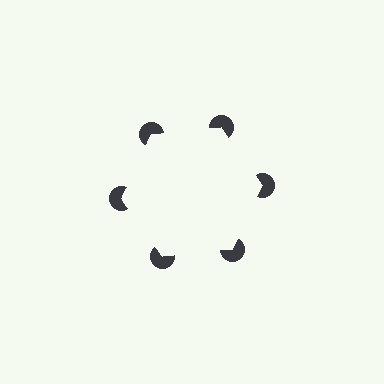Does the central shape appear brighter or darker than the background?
It typically appears slightly brighter than the background, even though no actual brightness change is drawn.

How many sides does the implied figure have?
6 sides.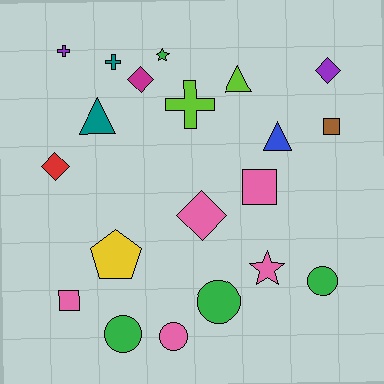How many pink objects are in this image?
There are 5 pink objects.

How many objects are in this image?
There are 20 objects.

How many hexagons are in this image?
There are no hexagons.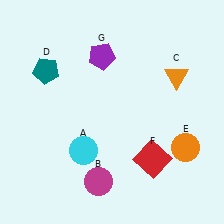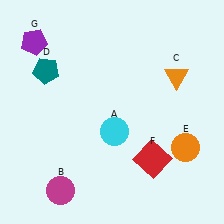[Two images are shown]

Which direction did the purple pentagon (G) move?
The purple pentagon (G) moved left.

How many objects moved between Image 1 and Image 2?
3 objects moved between the two images.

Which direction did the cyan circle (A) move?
The cyan circle (A) moved right.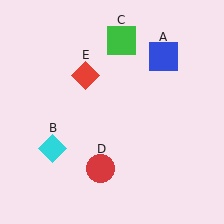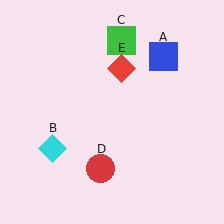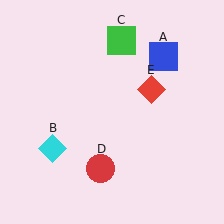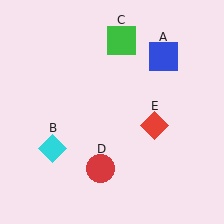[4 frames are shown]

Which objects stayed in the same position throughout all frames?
Blue square (object A) and cyan diamond (object B) and green square (object C) and red circle (object D) remained stationary.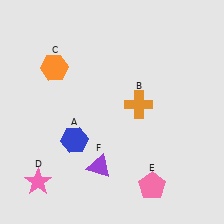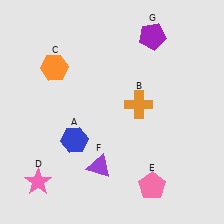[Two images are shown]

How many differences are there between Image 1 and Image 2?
There is 1 difference between the two images.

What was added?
A purple pentagon (G) was added in Image 2.